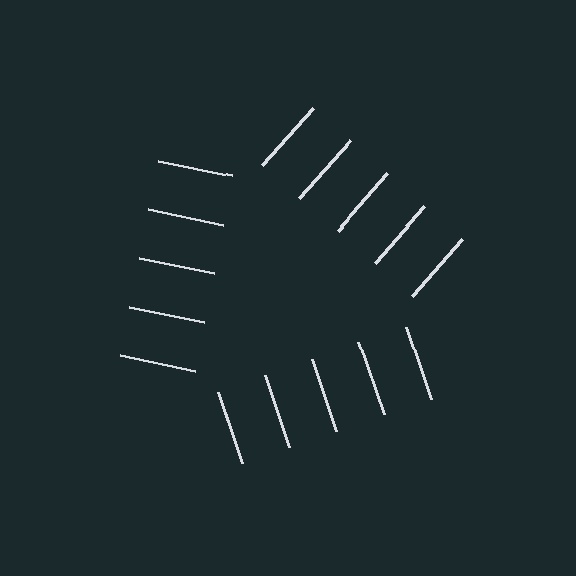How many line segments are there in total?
15 — 5 along each of the 3 edges.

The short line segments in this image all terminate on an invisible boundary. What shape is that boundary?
An illusory triangle — the line segments terminate on its edges but no continuous stroke is drawn.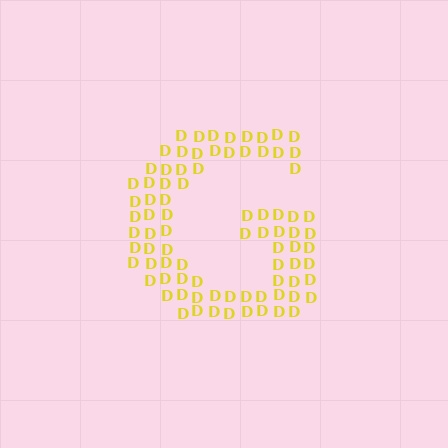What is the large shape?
The large shape is the letter G.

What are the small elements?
The small elements are letter D's.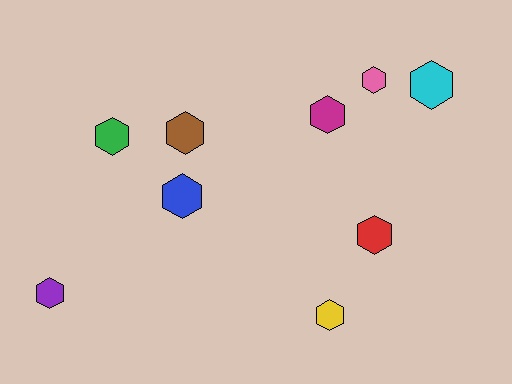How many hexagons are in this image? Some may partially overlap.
There are 9 hexagons.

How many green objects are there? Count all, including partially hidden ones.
There is 1 green object.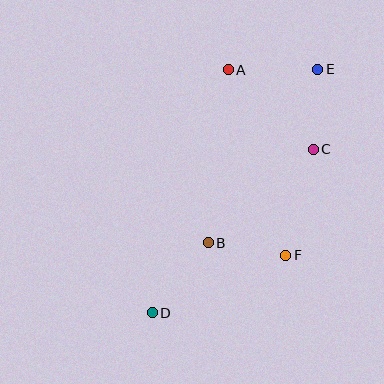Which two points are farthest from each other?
Points D and E are farthest from each other.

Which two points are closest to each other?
Points B and F are closest to each other.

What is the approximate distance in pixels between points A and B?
The distance between A and B is approximately 174 pixels.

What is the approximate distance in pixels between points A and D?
The distance between A and D is approximately 255 pixels.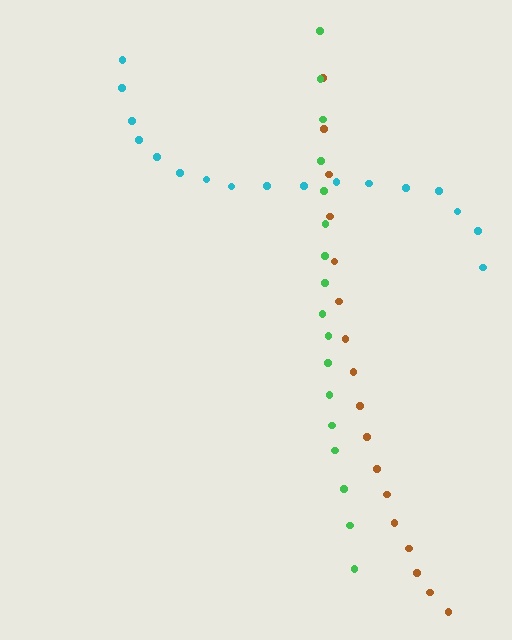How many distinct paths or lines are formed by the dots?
There are 3 distinct paths.